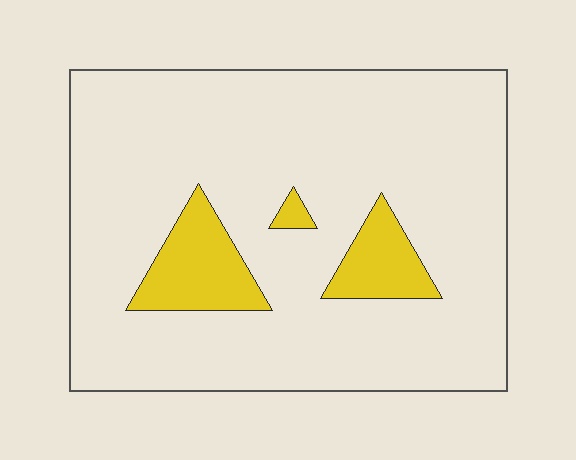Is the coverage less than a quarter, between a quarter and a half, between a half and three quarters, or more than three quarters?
Less than a quarter.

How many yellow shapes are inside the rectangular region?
3.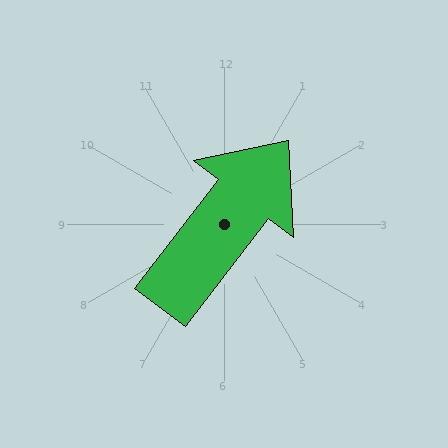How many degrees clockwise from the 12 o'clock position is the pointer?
Approximately 37 degrees.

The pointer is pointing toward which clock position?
Roughly 1 o'clock.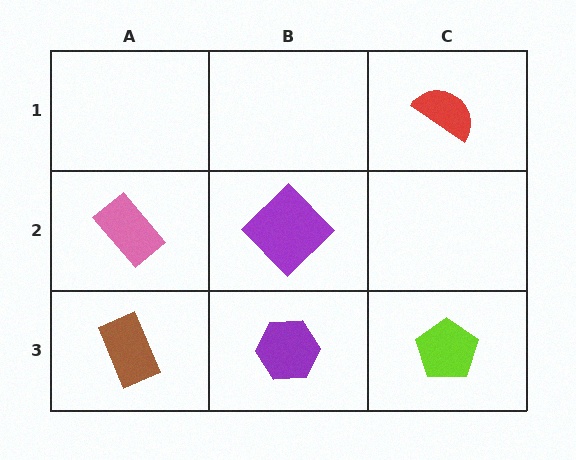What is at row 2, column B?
A purple diamond.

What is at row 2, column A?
A pink rectangle.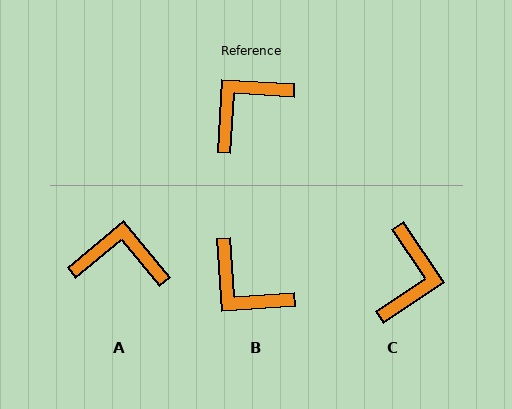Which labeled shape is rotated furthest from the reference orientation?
C, about 142 degrees away.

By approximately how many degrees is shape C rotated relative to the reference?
Approximately 142 degrees clockwise.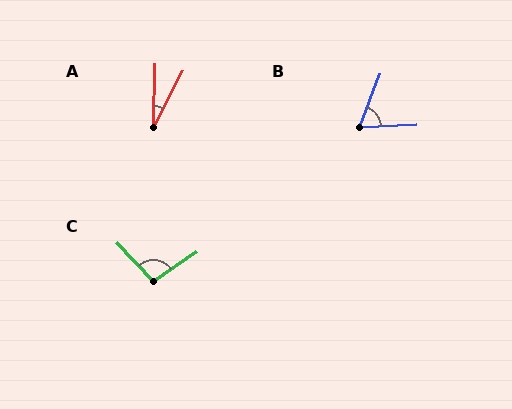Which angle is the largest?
C, at approximately 99 degrees.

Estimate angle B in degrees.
Approximately 66 degrees.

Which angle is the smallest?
A, at approximately 26 degrees.